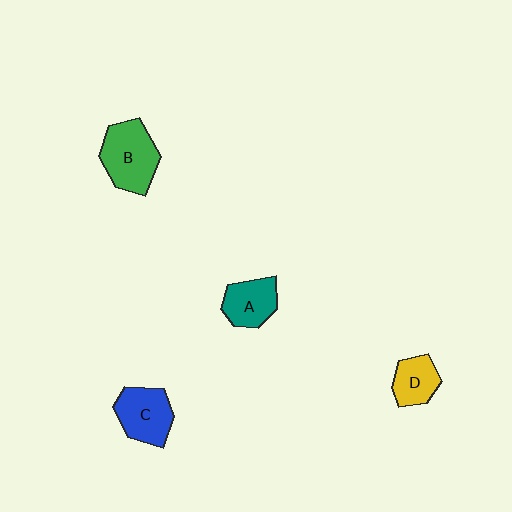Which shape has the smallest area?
Shape D (yellow).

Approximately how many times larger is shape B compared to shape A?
Approximately 1.4 times.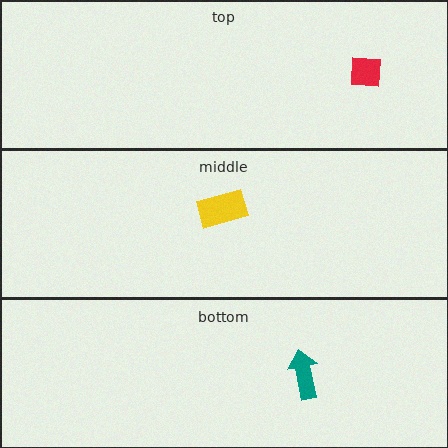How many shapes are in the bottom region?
1.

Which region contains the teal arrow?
The bottom region.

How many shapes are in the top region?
1.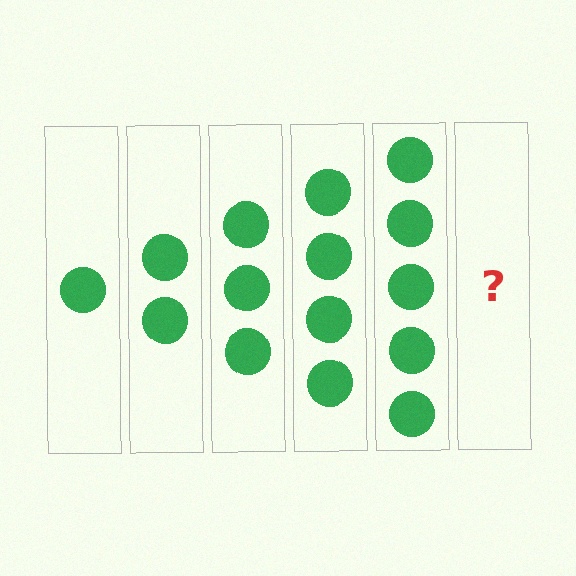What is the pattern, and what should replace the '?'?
The pattern is that each step adds one more circle. The '?' should be 6 circles.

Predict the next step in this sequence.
The next step is 6 circles.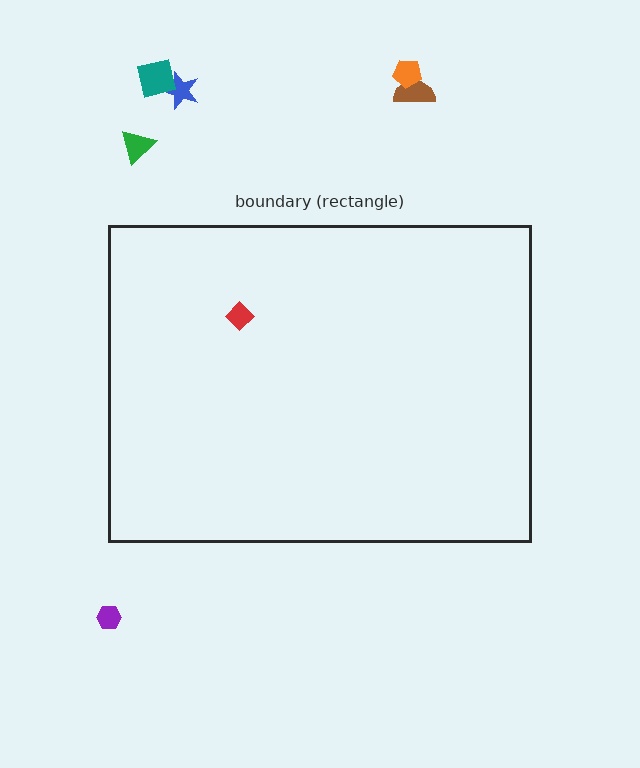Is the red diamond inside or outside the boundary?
Inside.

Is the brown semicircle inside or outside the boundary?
Outside.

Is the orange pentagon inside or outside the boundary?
Outside.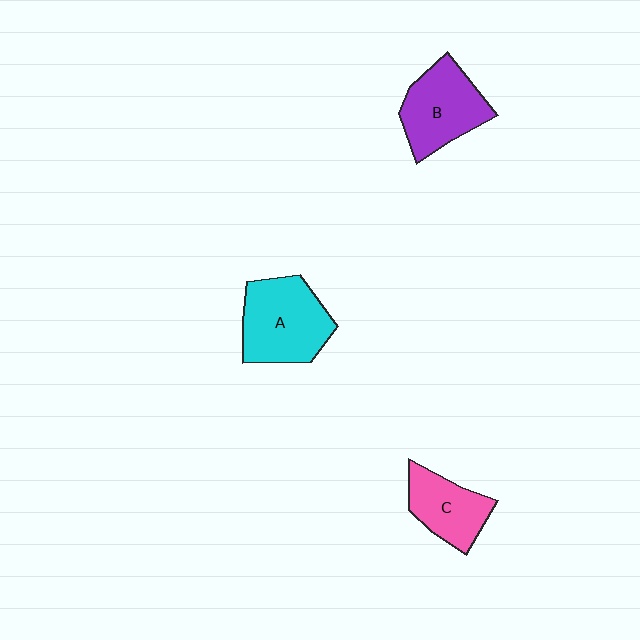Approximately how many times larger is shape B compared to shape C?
Approximately 1.3 times.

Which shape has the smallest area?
Shape C (pink).